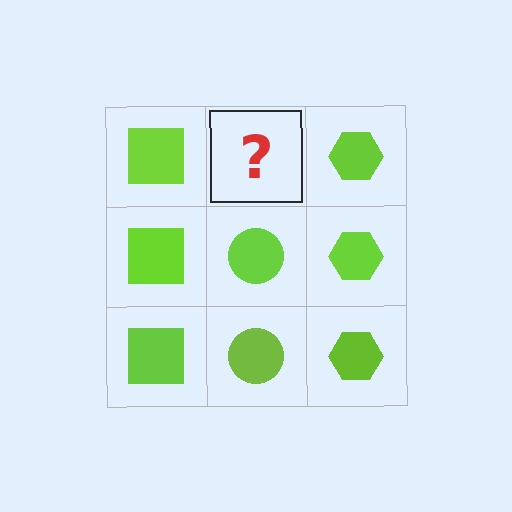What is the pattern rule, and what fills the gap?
The rule is that each column has a consistent shape. The gap should be filled with a lime circle.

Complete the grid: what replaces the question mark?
The question mark should be replaced with a lime circle.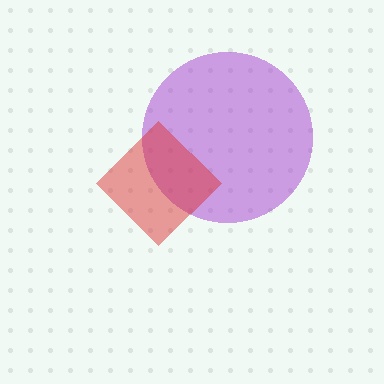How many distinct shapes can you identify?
There are 2 distinct shapes: a purple circle, a red diamond.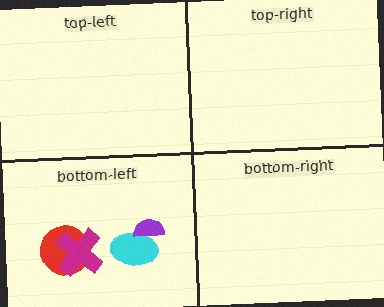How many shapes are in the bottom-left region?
4.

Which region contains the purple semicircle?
The bottom-left region.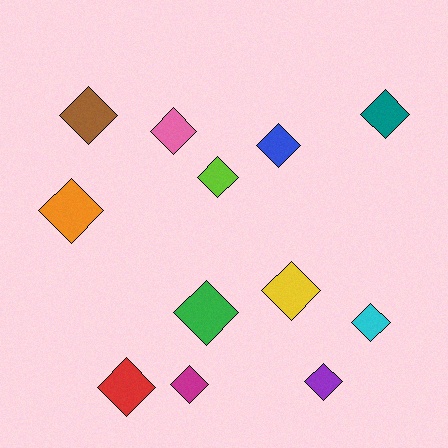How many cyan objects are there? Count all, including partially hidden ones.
There is 1 cyan object.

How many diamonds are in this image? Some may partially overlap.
There are 12 diamonds.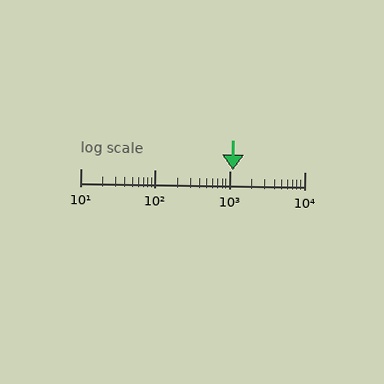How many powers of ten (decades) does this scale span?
The scale spans 3 decades, from 10 to 10000.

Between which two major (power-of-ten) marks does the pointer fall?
The pointer is between 1000 and 10000.